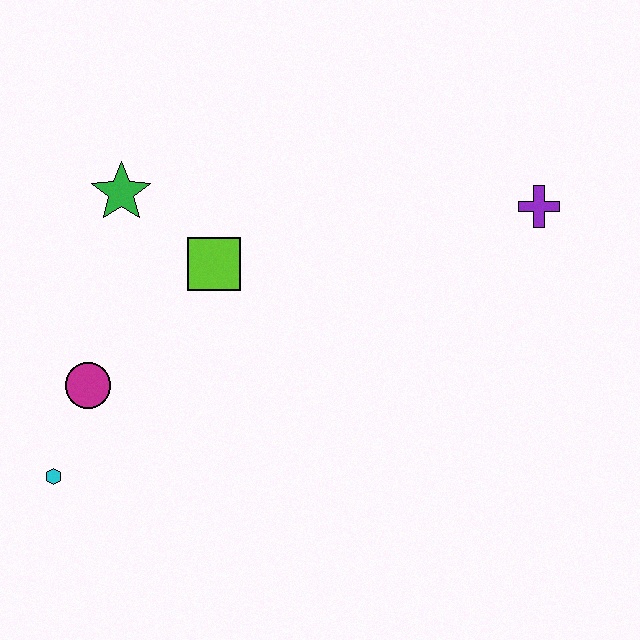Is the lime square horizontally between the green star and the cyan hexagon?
No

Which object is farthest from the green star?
The purple cross is farthest from the green star.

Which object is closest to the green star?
The lime square is closest to the green star.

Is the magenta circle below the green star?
Yes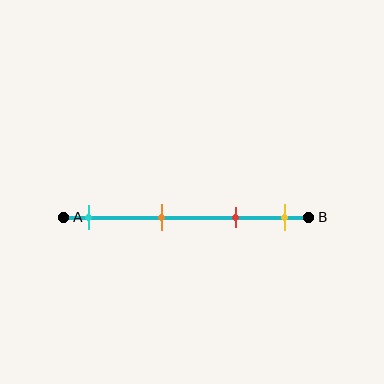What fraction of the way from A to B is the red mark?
The red mark is approximately 70% (0.7) of the way from A to B.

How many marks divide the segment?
There are 4 marks dividing the segment.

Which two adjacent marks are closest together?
The red and yellow marks are the closest adjacent pair.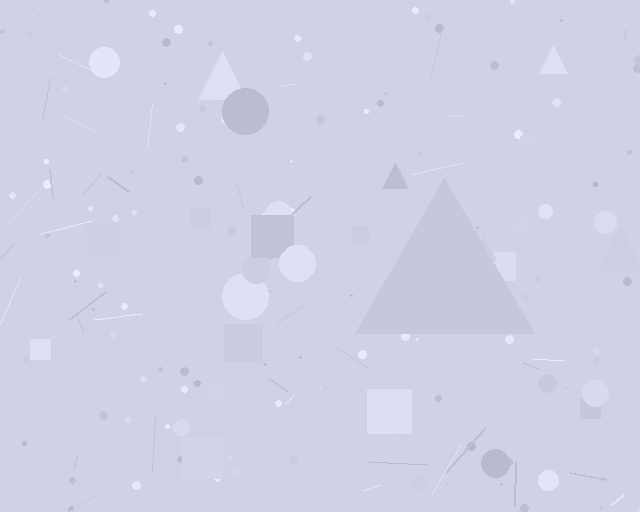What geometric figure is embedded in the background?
A triangle is embedded in the background.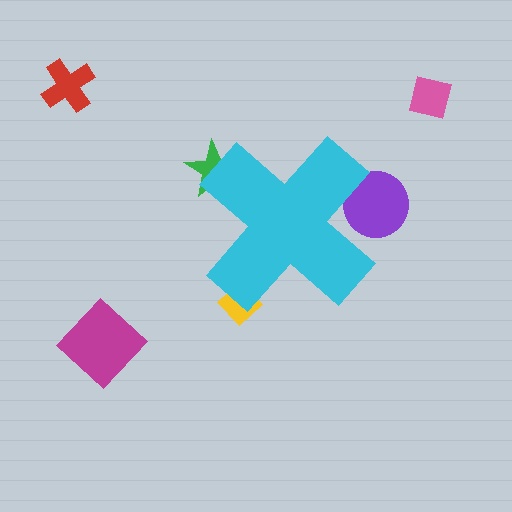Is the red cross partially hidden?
No, the red cross is fully visible.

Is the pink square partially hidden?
No, the pink square is fully visible.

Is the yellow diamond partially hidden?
Yes, the yellow diamond is partially hidden behind the cyan cross.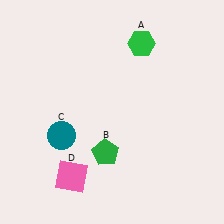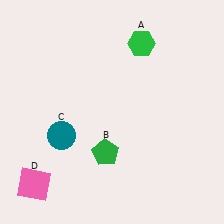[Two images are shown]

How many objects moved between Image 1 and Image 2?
1 object moved between the two images.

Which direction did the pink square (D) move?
The pink square (D) moved left.